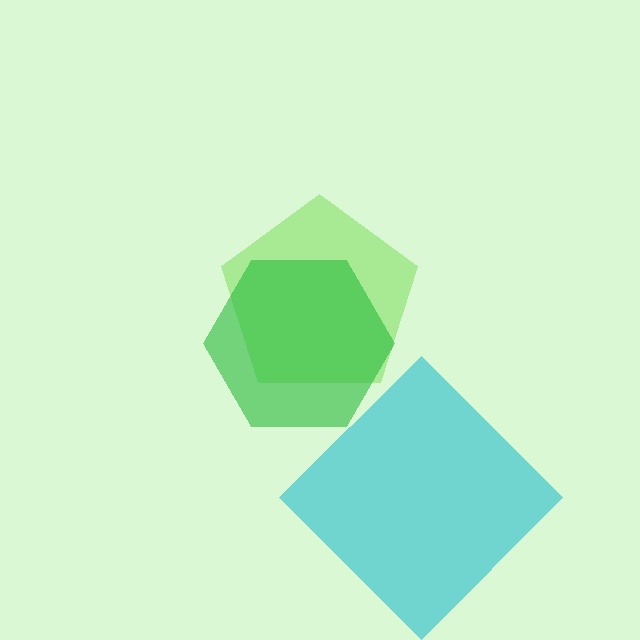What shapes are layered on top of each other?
The layered shapes are: a lime pentagon, a cyan diamond, a green hexagon.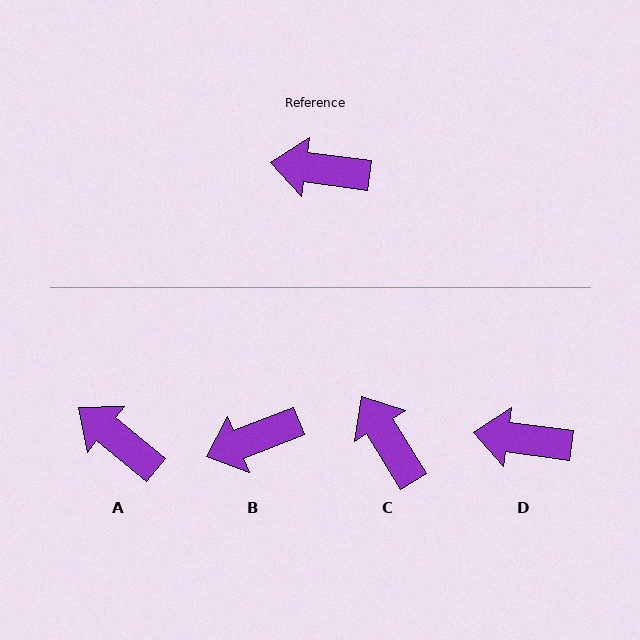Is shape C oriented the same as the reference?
No, it is off by about 51 degrees.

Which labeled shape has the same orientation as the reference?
D.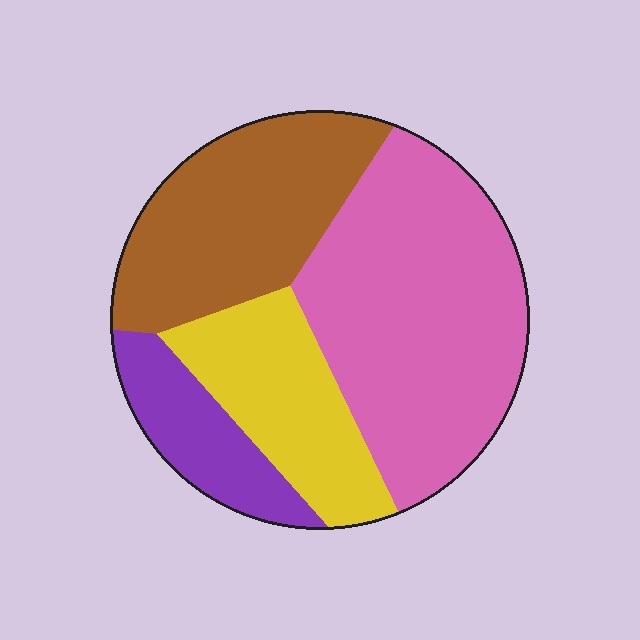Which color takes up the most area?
Pink, at roughly 40%.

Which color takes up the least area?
Purple, at roughly 10%.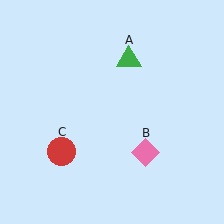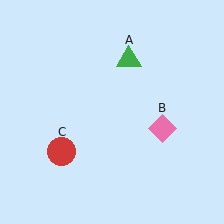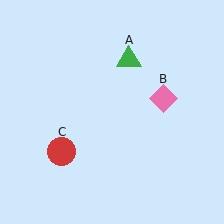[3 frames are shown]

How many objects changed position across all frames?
1 object changed position: pink diamond (object B).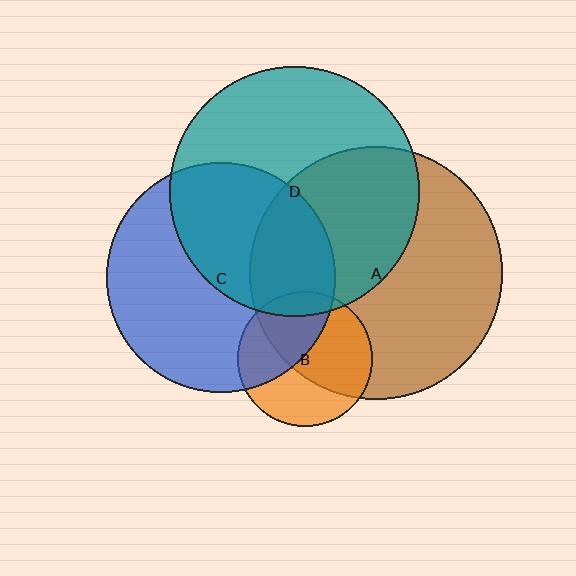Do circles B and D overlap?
Yes.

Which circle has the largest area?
Circle A (brown).